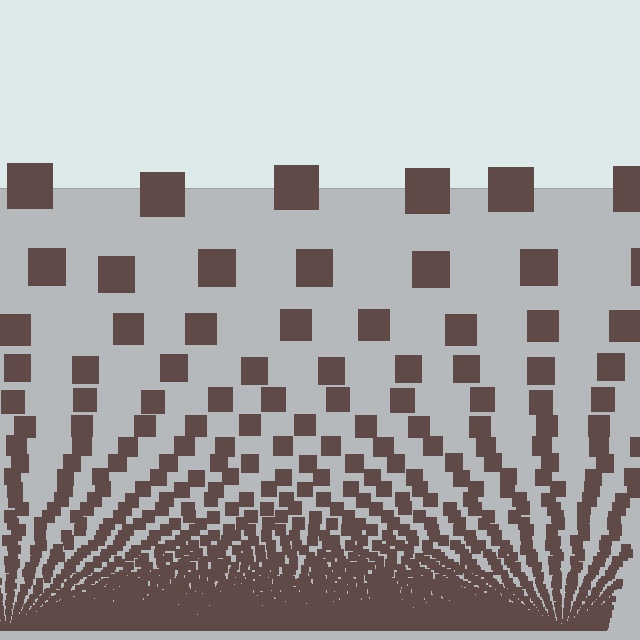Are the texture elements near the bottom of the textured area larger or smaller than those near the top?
Smaller. The gradient is inverted — elements near the bottom are smaller and denser.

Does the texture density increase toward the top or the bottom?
Density increases toward the bottom.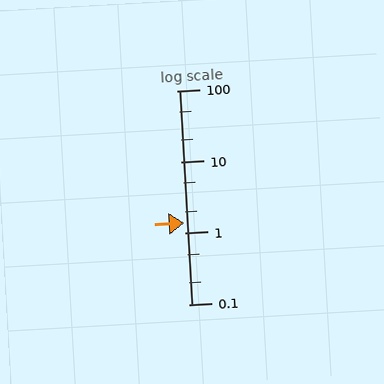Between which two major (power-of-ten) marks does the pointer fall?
The pointer is between 1 and 10.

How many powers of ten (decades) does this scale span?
The scale spans 3 decades, from 0.1 to 100.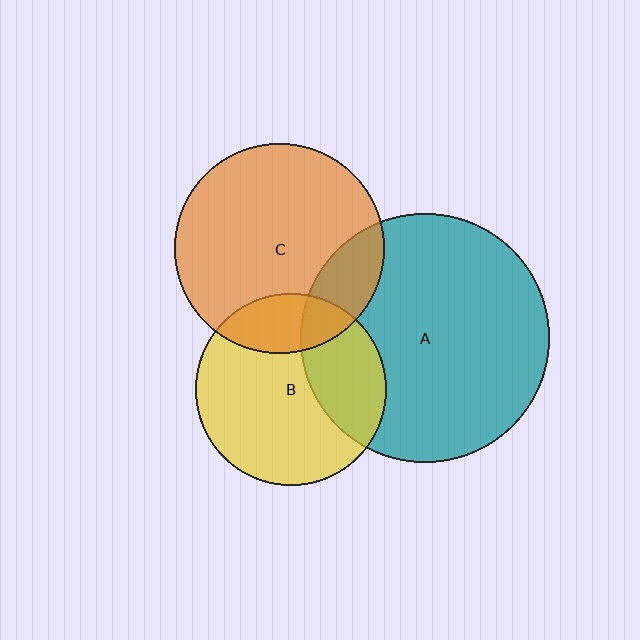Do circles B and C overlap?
Yes.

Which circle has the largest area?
Circle A (teal).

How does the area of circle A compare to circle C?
Approximately 1.4 times.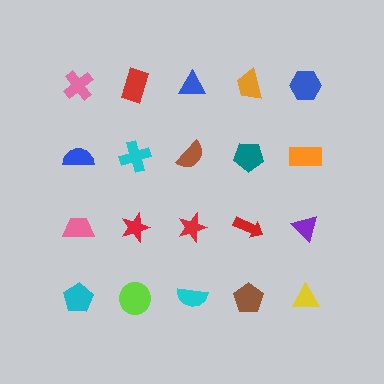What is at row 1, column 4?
An orange trapezoid.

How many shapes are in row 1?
5 shapes.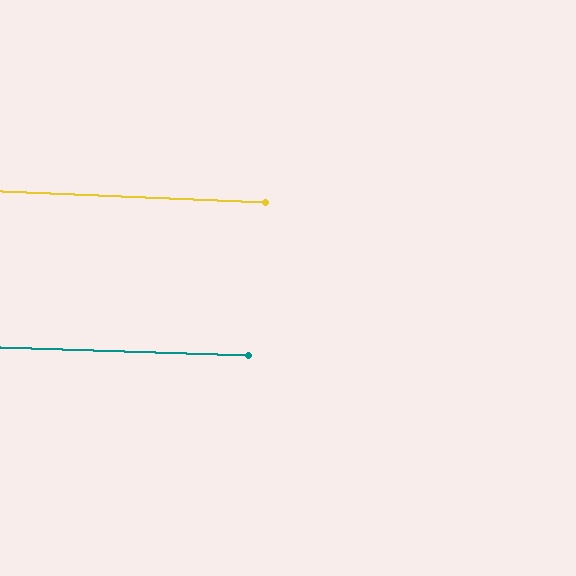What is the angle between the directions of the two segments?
Approximately 0 degrees.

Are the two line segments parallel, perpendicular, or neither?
Parallel — their directions differ by only 0.5°.